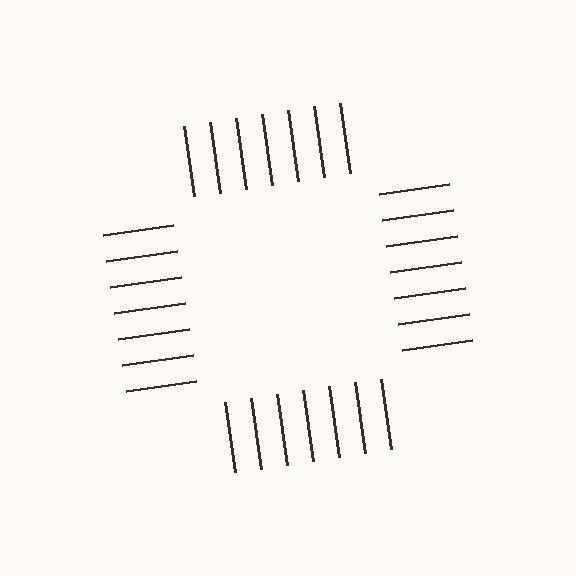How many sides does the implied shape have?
4 sides — the line-ends trace a square.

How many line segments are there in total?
28 — 7 along each of the 4 edges.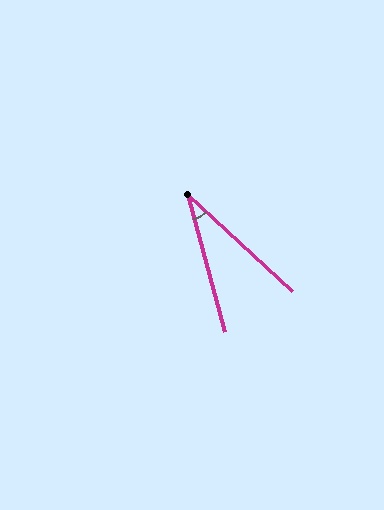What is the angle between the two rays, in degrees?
Approximately 32 degrees.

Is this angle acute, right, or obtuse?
It is acute.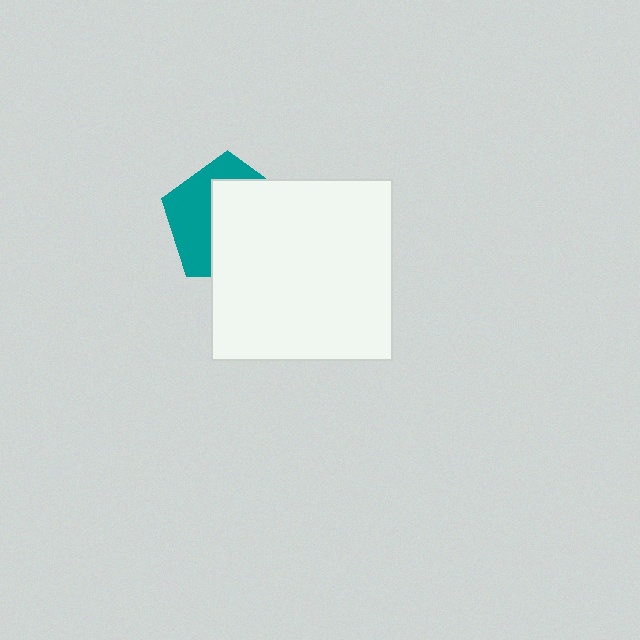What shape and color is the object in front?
The object in front is a white square.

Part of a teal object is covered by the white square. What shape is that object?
It is a pentagon.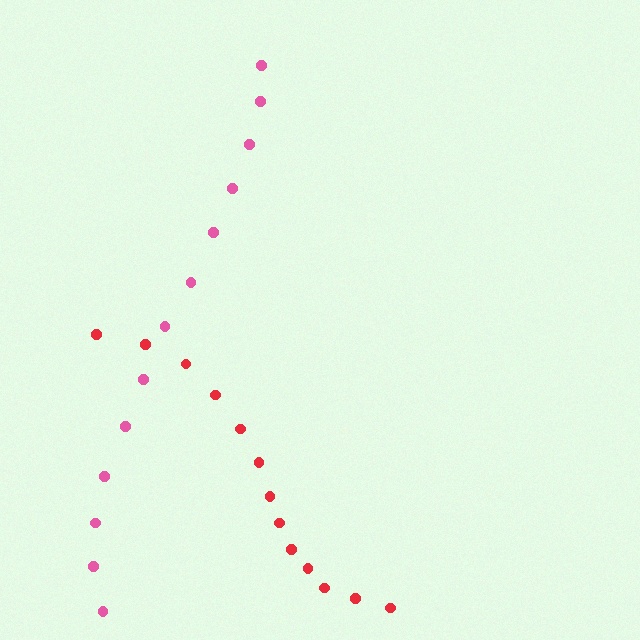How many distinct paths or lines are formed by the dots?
There are 2 distinct paths.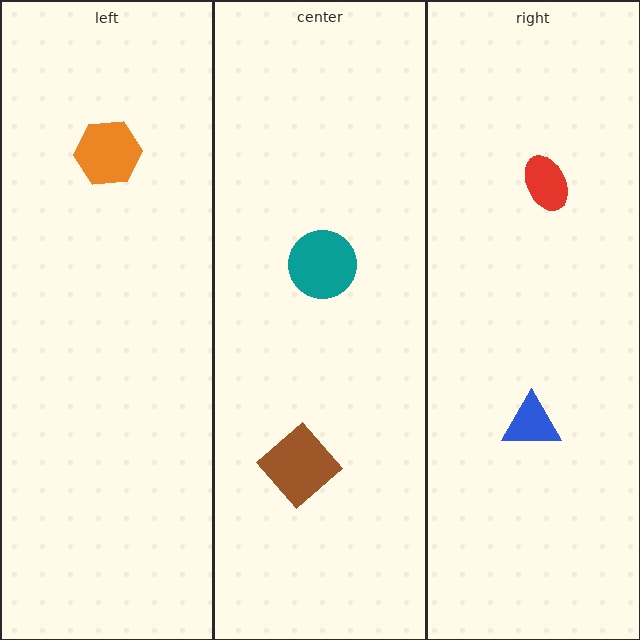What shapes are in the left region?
The orange hexagon.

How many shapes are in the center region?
2.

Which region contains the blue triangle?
The right region.